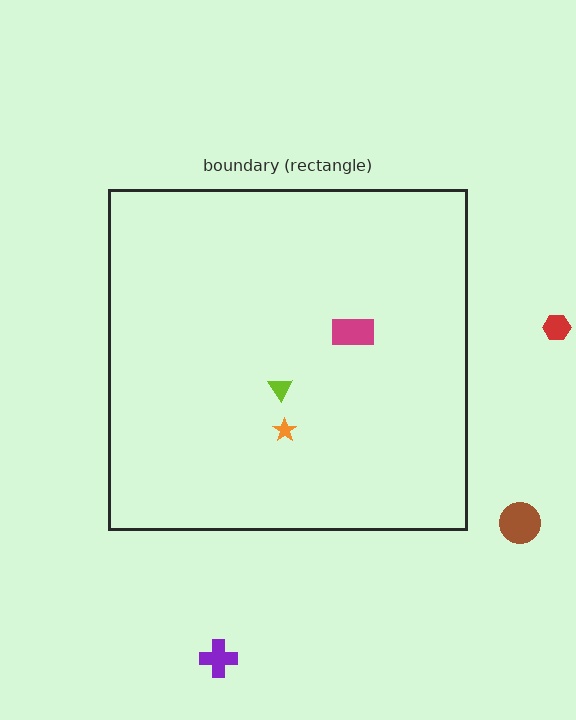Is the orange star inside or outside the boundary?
Inside.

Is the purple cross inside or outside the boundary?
Outside.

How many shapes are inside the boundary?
3 inside, 3 outside.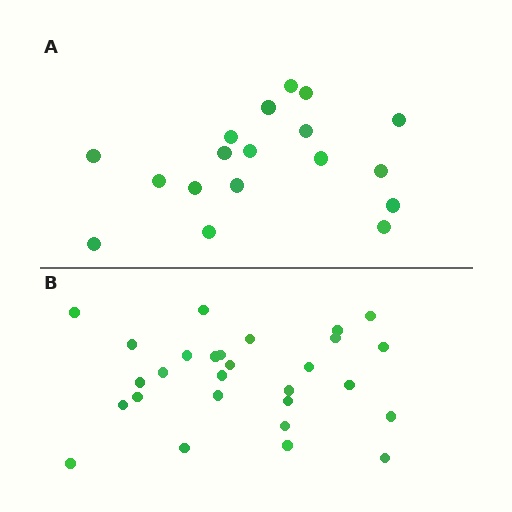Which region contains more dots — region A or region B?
Region B (the bottom region) has more dots.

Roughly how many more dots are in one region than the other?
Region B has roughly 10 or so more dots than region A.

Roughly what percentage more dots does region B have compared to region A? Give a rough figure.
About 55% more.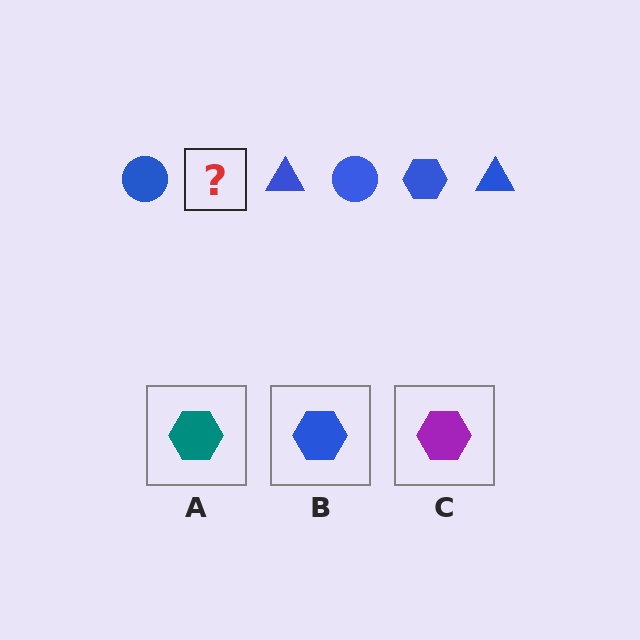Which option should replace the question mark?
Option B.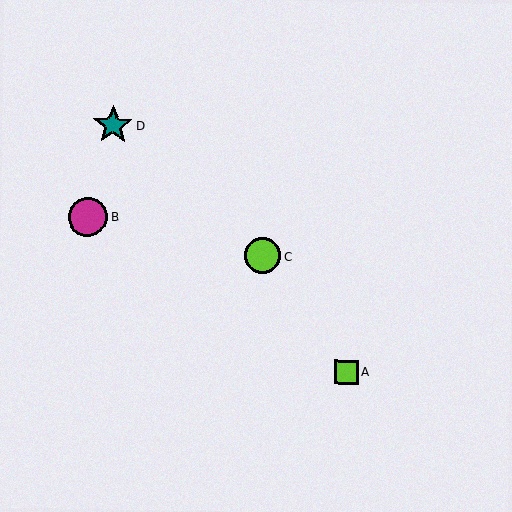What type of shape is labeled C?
Shape C is a lime circle.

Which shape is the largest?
The teal star (labeled D) is the largest.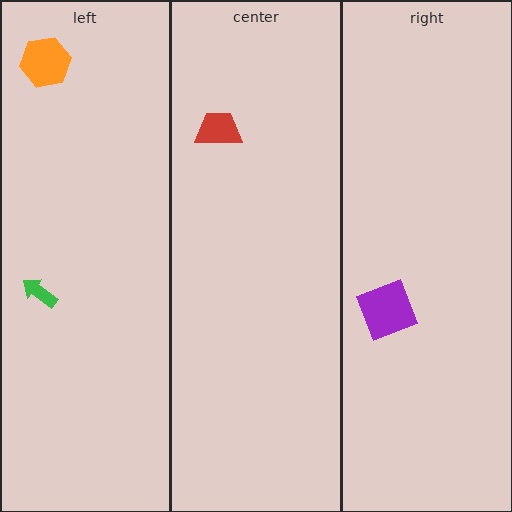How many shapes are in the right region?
1.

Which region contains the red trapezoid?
The center region.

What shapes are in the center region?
The red trapezoid.